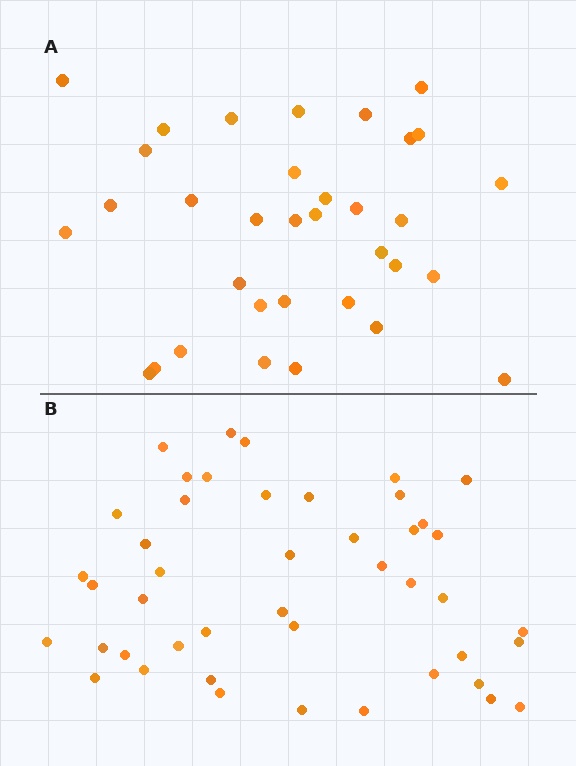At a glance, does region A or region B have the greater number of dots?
Region B (the bottom region) has more dots.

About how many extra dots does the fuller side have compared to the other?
Region B has roughly 12 or so more dots than region A.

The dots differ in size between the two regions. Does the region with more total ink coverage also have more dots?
No. Region A has more total ink coverage because its dots are larger, but region B actually contains more individual dots. Total area can be misleading — the number of items is what matters here.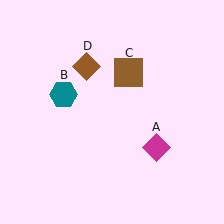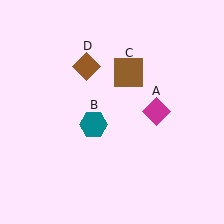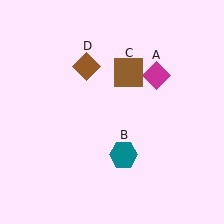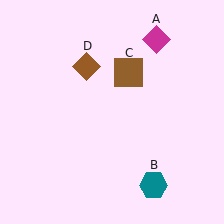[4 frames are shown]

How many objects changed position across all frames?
2 objects changed position: magenta diamond (object A), teal hexagon (object B).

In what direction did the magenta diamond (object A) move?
The magenta diamond (object A) moved up.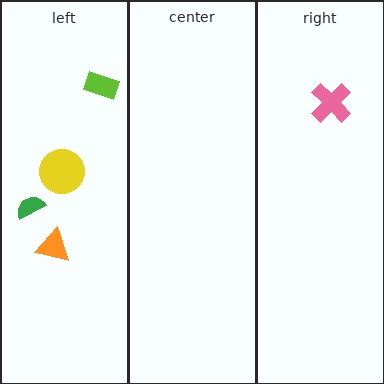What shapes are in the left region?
The lime rectangle, the green semicircle, the yellow circle, the orange triangle.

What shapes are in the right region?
The pink cross.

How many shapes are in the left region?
4.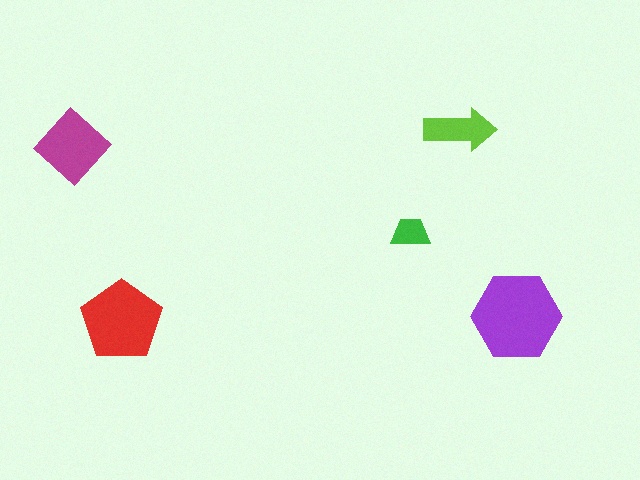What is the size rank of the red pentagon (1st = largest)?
2nd.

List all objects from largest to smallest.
The purple hexagon, the red pentagon, the magenta diamond, the lime arrow, the green trapezoid.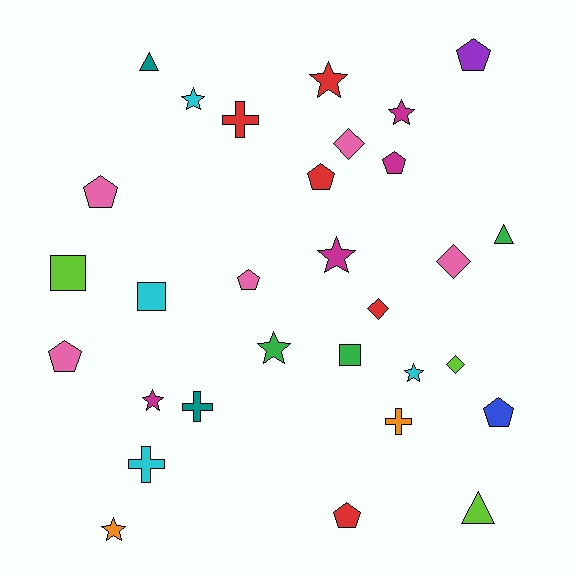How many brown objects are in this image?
There are no brown objects.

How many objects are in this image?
There are 30 objects.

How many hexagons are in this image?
There are no hexagons.